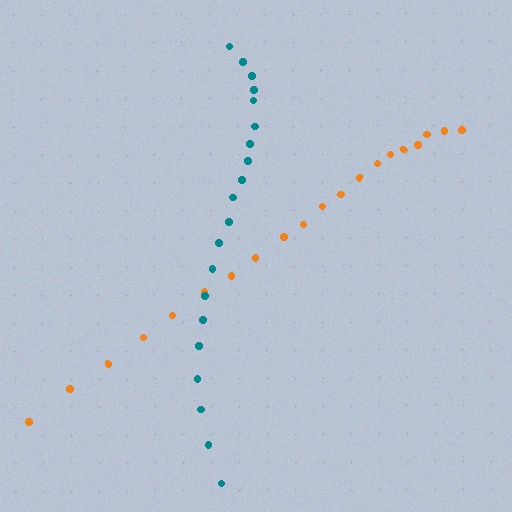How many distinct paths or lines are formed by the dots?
There are 2 distinct paths.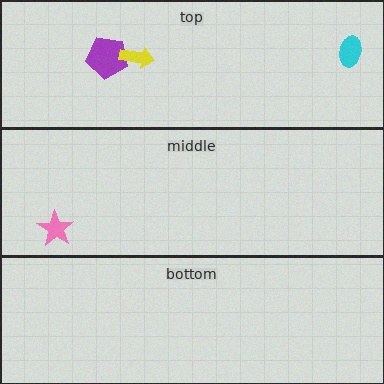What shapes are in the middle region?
The pink star.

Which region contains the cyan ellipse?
The top region.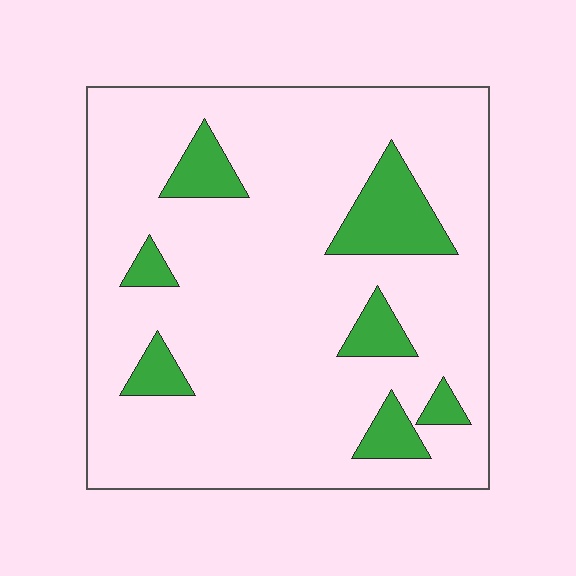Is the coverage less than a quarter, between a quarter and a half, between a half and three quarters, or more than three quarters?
Less than a quarter.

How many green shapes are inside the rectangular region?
7.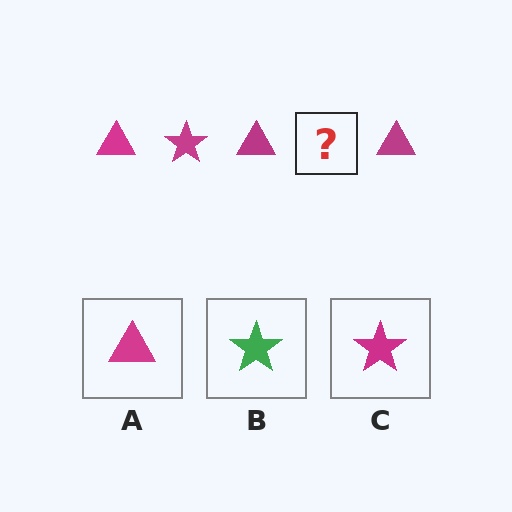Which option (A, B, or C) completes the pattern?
C.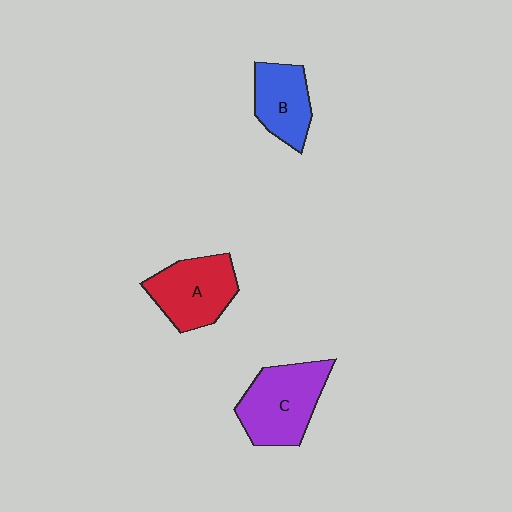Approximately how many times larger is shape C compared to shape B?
Approximately 1.4 times.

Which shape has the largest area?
Shape C (purple).